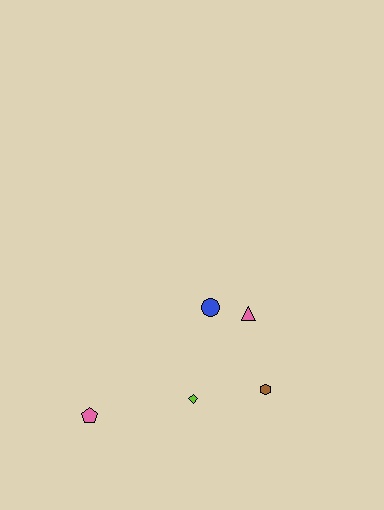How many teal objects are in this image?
There are no teal objects.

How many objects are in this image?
There are 5 objects.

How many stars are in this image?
There are no stars.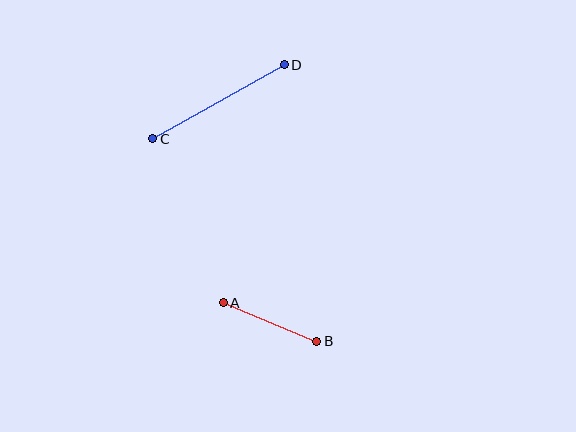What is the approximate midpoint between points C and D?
The midpoint is at approximately (219, 102) pixels.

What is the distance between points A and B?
The distance is approximately 101 pixels.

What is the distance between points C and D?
The distance is approximately 151 pixels.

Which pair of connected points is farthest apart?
Points C and D are farthest apart.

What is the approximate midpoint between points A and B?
The midpoint is at approximately (270, 322) pixels.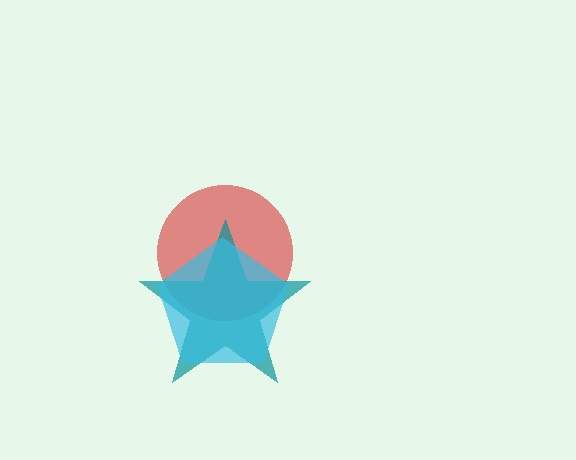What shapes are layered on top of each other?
The layered shapes are: a red circle, a teal star, a cyan pentagon.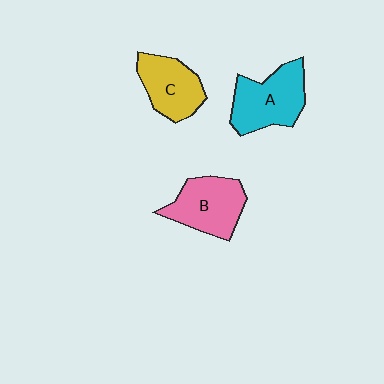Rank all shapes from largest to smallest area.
From largest to smallest: A (cyan), B (pink), C (yellow).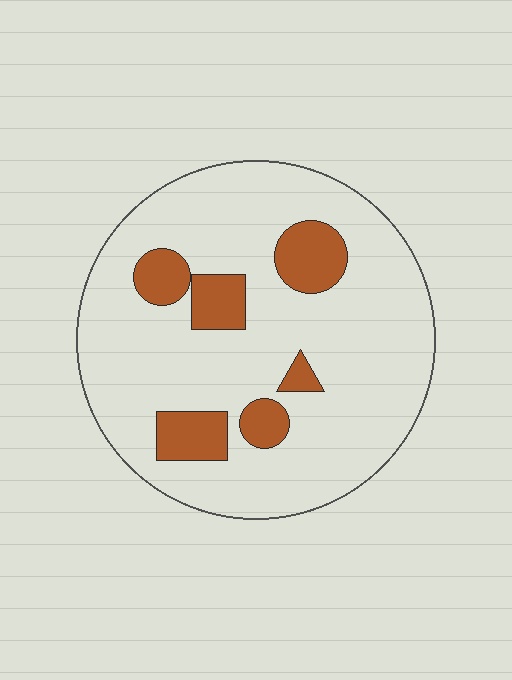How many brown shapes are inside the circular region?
6.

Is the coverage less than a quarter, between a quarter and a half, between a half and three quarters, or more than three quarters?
Less than a quarter.